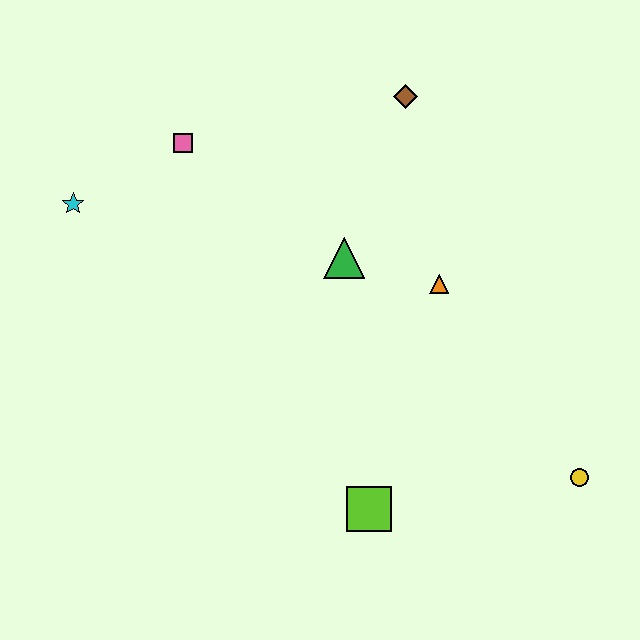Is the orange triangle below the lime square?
No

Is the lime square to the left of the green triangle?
No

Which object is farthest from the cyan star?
The yellow circle is farthest from the cyan star.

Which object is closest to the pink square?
The cyan star is closest to the pink square.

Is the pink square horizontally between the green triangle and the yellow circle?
No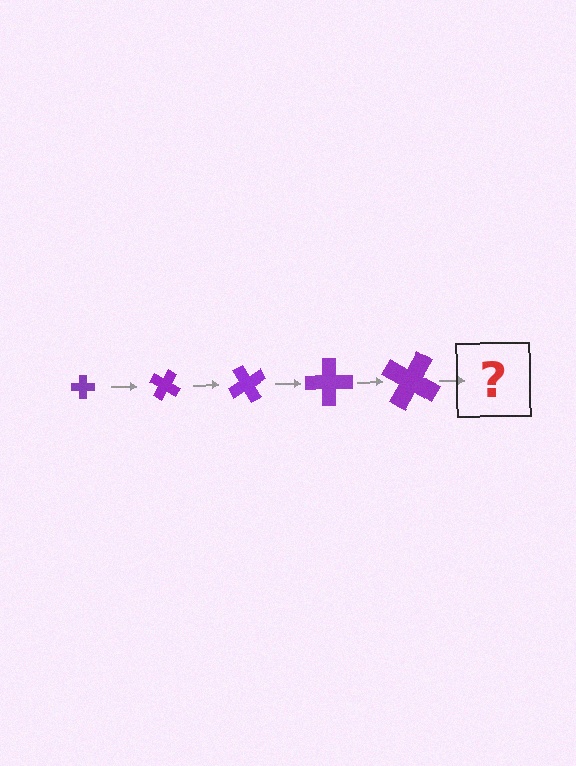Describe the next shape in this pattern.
It should be a cross, larger than the previous one and rotated 150 degrees from the start.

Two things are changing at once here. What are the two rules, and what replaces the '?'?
The two rules are that the cross grows larger each step and it rotates 30 degrees each step. The '?' should be a cross, larger than the previous one and rotated 150 degrees from the start.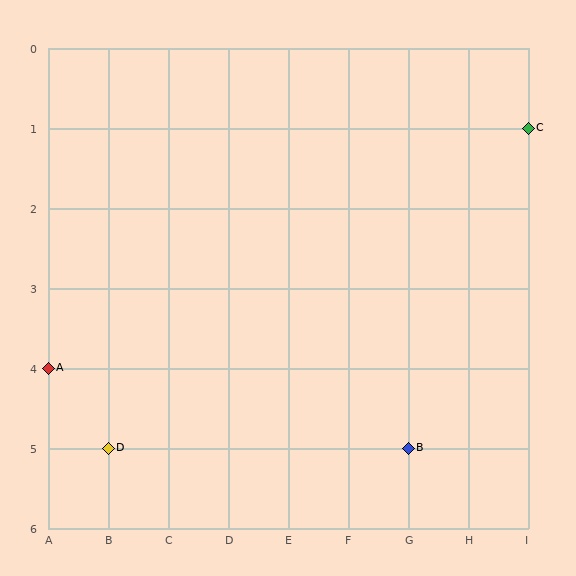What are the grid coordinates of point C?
Point C is at grid coordinates (I, 1).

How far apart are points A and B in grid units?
Points A and B are 6 columns and 1 row apart (about 6.1 grid units diagonally).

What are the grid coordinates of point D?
Point D is at grid coordinates (B, 5).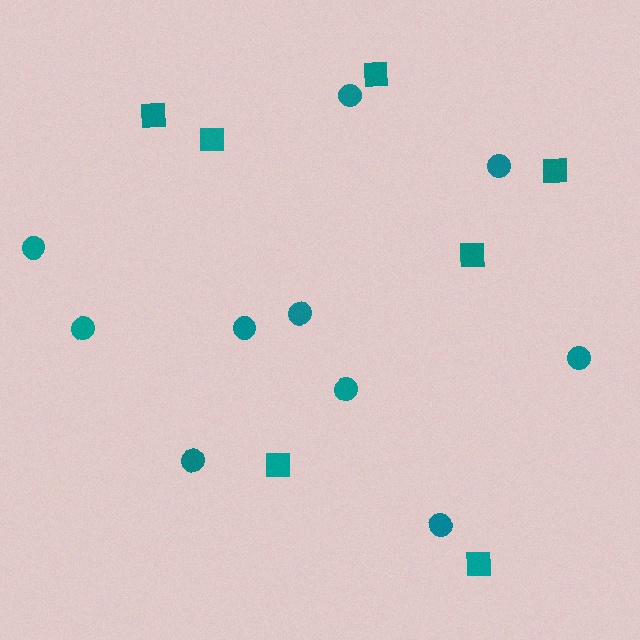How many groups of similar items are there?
There are 2 groups: one group of circles (10) and one group of squares (7).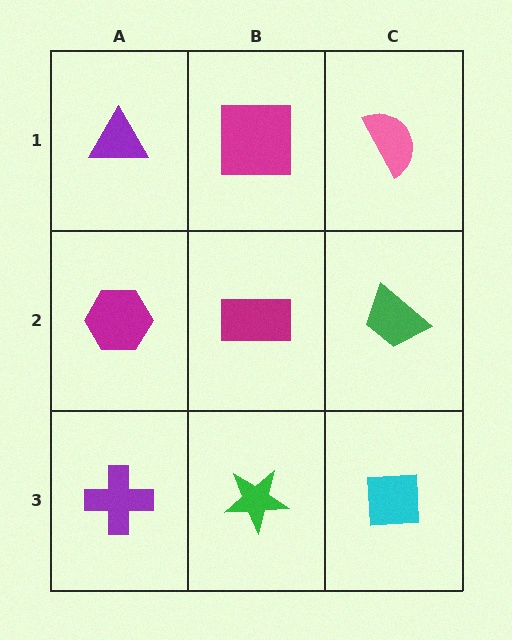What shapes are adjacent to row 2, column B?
A magenta square (row 1, column B), a green star (row 3, column B), a magenta hexagon (row 2, column A), a green trapezoid (row 2, column C).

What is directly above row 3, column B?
A magenta rectangle.